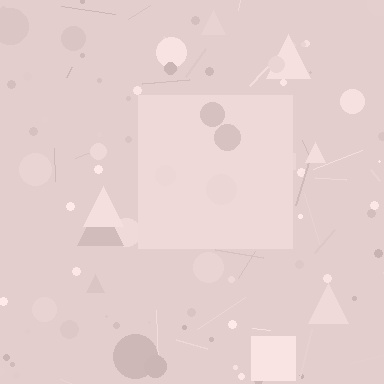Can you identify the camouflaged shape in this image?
The camouflaged shape is a square.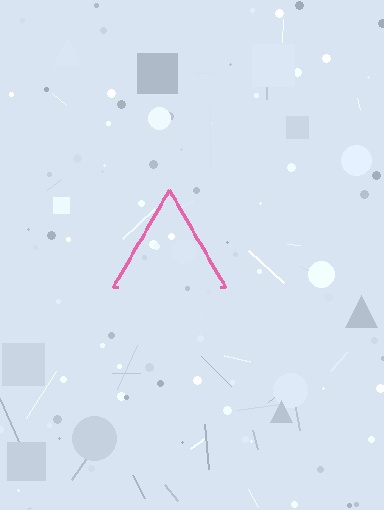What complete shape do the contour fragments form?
The contour fragments form a triangle.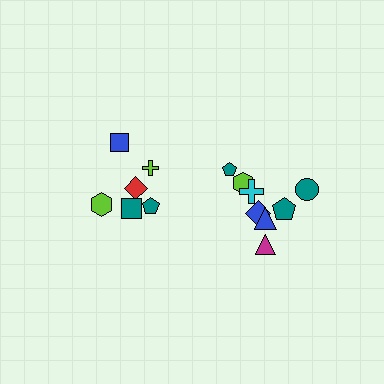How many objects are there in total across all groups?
There are 14 objects.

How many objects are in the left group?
There are 6 objects.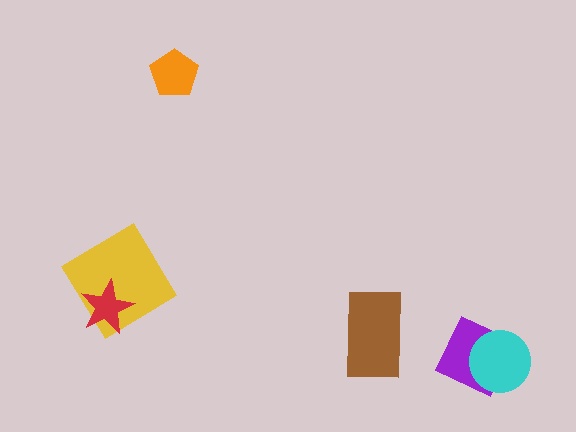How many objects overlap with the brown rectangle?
0 objects overlap with the brown rectangle.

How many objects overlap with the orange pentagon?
0 objects overlap with the orange pentagon.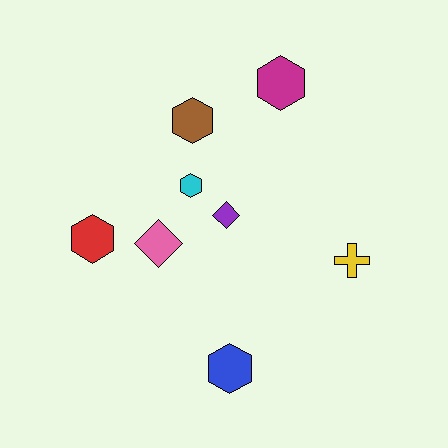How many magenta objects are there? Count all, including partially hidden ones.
There is 1 magenta object.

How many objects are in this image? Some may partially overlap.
There are 8 objects.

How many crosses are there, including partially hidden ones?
There is 1 cross.